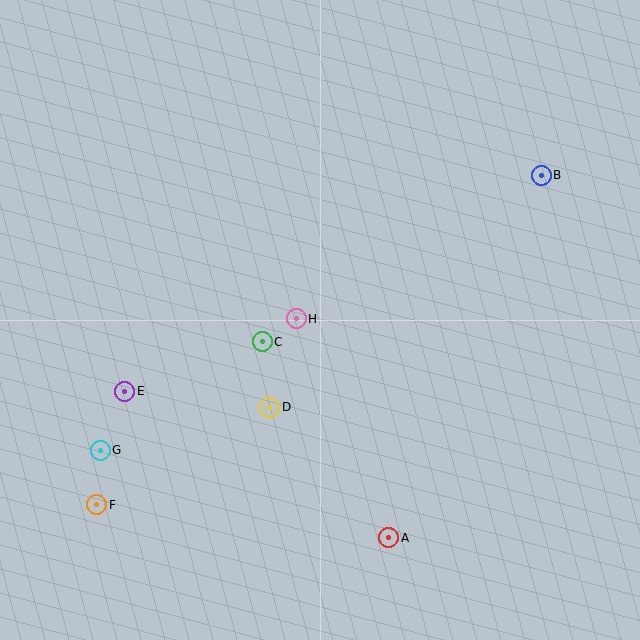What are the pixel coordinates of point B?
Point B is at (541, 175).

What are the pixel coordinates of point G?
Point G is at (100, 450).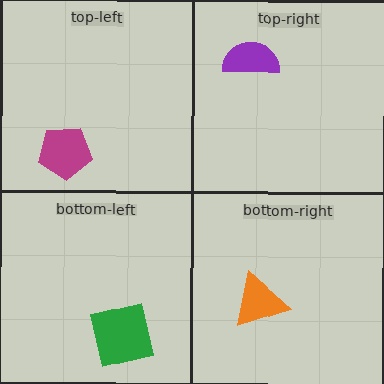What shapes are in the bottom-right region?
The orange triangle.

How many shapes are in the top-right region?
1.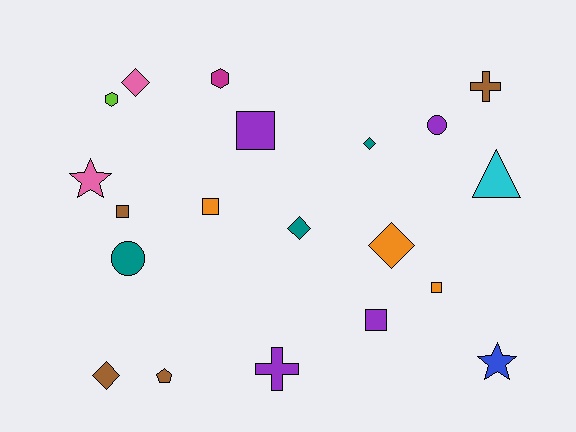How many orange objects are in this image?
There are 3 orange objects.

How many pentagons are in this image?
There is 1 pentagon.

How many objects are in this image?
There are 20 objects.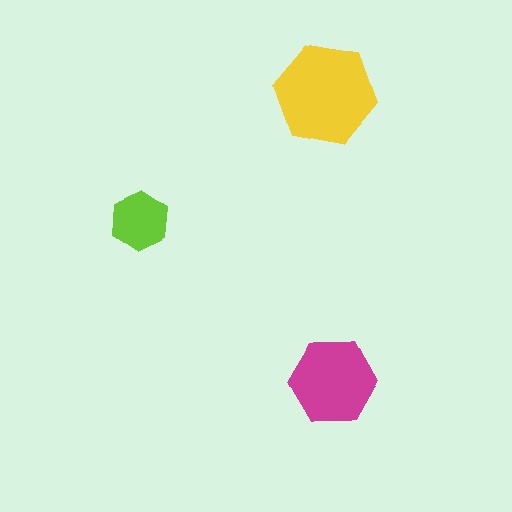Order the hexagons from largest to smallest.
the yellow one, the magenta one, the lime one.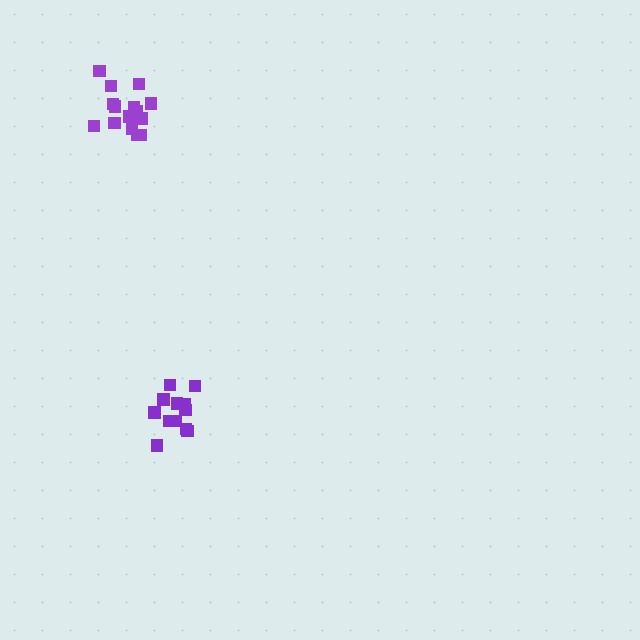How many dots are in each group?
Group 1: 13 dots, Group 2: 16 dots (29 total).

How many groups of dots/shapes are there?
There are 2 groups.